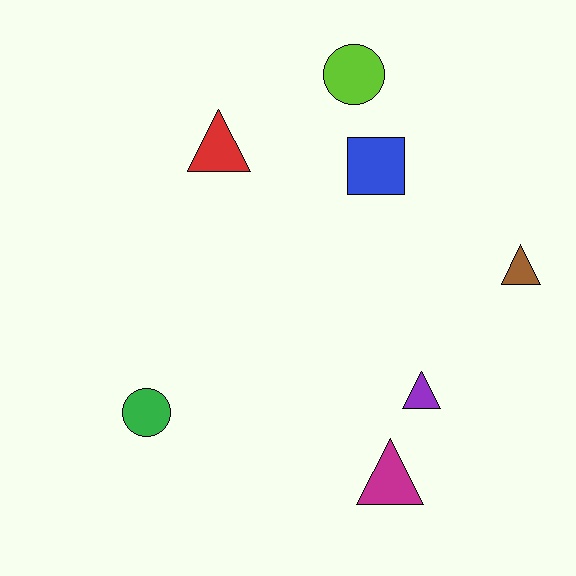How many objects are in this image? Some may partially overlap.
There are 7 objects.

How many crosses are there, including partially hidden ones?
There are no crosses.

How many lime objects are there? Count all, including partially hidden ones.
There is 1 lime object.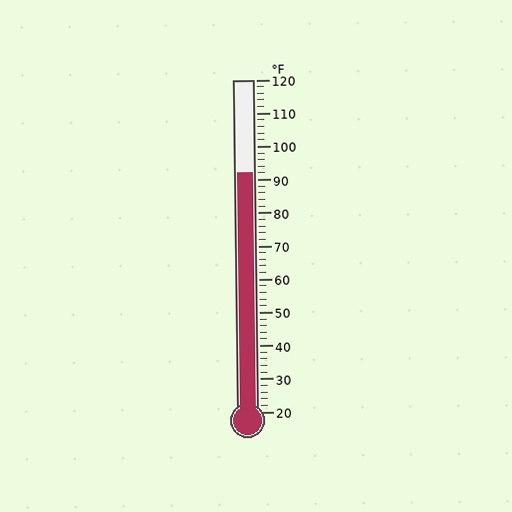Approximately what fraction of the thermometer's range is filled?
The thermometer is filled to approximately 70% of its range.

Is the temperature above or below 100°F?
The temperature is below 100°F.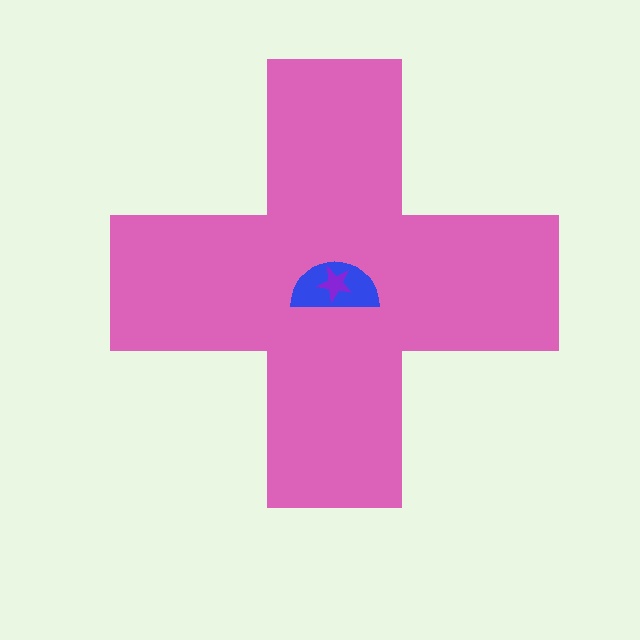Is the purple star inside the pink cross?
Yes.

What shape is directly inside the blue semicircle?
The purple star.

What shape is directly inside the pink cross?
The blue semicircle.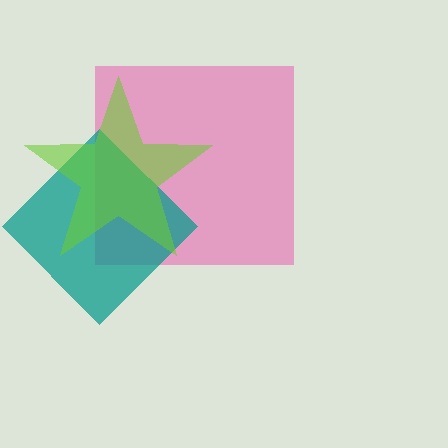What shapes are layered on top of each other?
The layered shapes are: a pink square, a teal diamond, a lime star.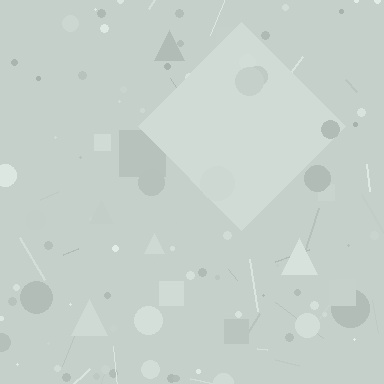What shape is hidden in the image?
A diamond is hidden in the image.